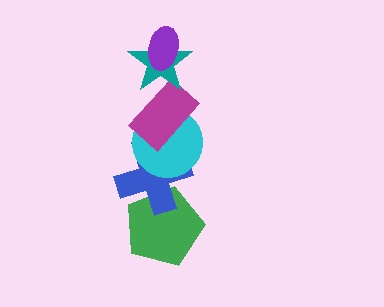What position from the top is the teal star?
The teal star is 2nd from the top.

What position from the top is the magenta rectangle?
The magenta rectangle is 3rd from the top.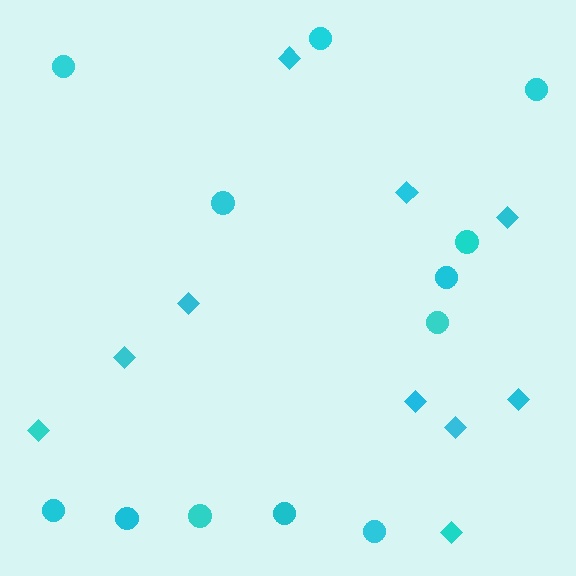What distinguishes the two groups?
There are 2 groups: one group of diamonds (10) and one group of circles (12).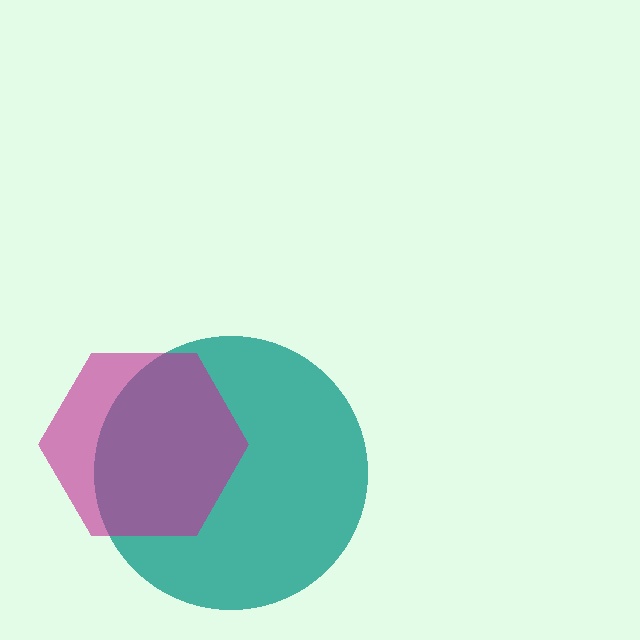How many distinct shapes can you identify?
There are 2 distinct shapes: a teal circle, a magenta hexagon.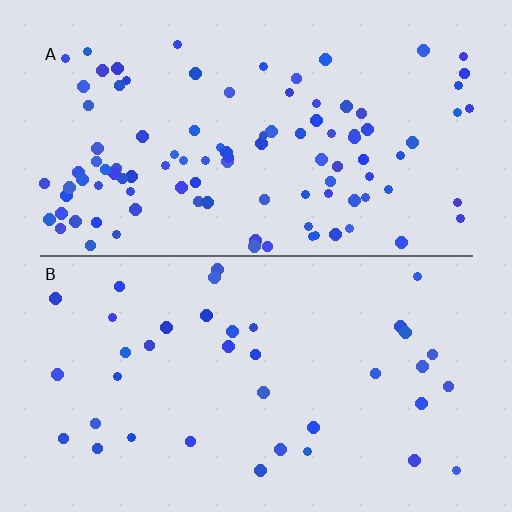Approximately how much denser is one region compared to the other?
Approximately 2.7× — region A over region B.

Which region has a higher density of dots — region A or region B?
A (the top).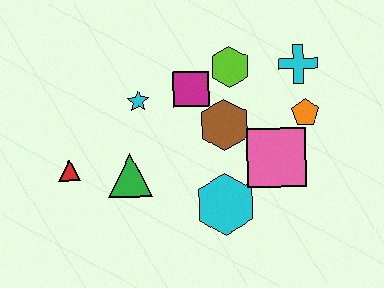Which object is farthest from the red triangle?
The cyan cross is farthest from the red triangle.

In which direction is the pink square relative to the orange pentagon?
The pink square is below the orange pentagon.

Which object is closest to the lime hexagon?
The magenta square is closest to the lime hexagon.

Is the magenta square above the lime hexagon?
No